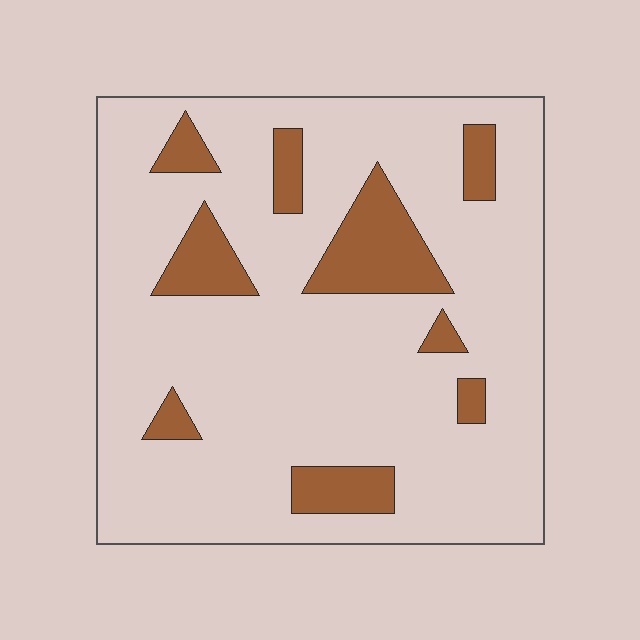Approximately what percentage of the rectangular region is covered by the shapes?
Approximately 15%.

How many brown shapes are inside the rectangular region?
9.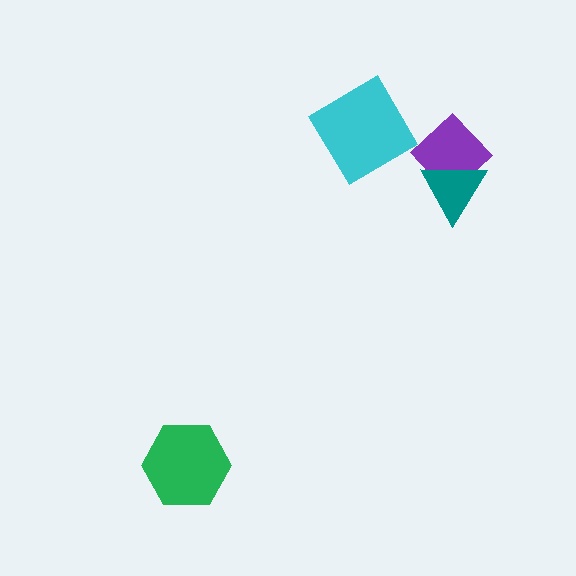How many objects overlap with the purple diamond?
1 object overlaps with the purple diamond.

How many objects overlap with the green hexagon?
0 objects overlap with the green hexagon.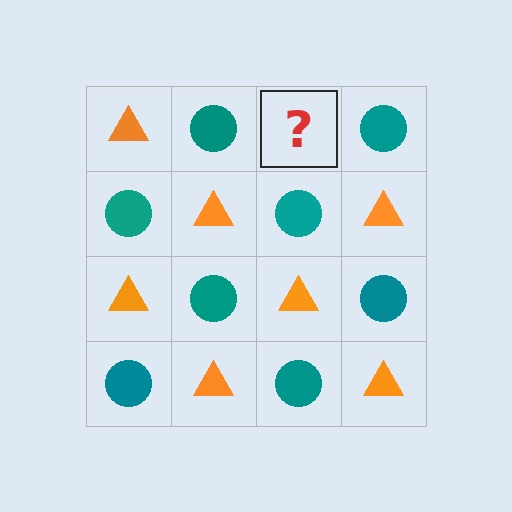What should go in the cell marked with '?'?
The missing cell should contain an orange triangle.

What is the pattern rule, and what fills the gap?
The rule is that it alternates orange triangle and teal circle in a checkerboard pattern. The gap should be filled with an orange triangle.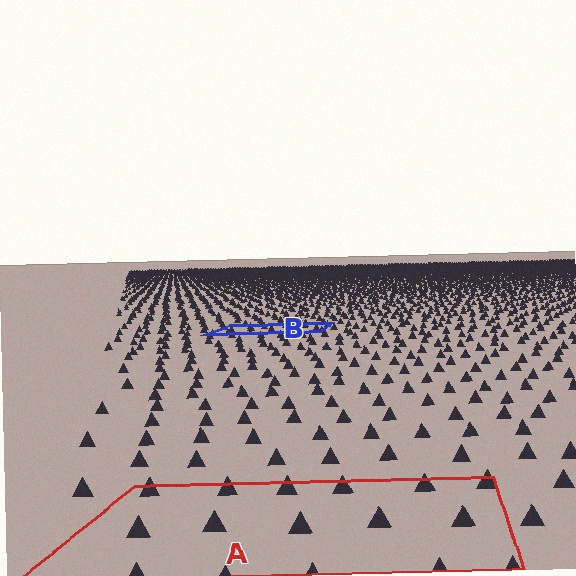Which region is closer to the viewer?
Region A is closer. The texture elements there are larger and more spread out.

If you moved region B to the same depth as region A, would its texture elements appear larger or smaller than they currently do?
They would appear larger. At a closer depth, the same texture elements are projected at a bigger on-screen size.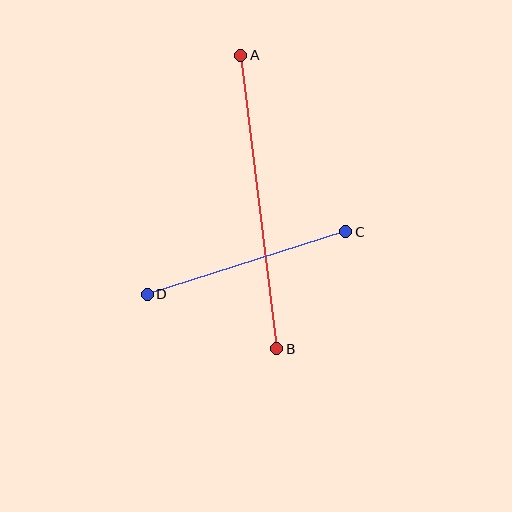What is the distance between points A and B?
The distance is approximately 296 pixels.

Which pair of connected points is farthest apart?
Points A and B are farthest apart.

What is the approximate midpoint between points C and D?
The midpoint is at approximately (246, 263) pixels.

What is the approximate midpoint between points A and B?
The midpoint is at approximately (259, 202) pixels.